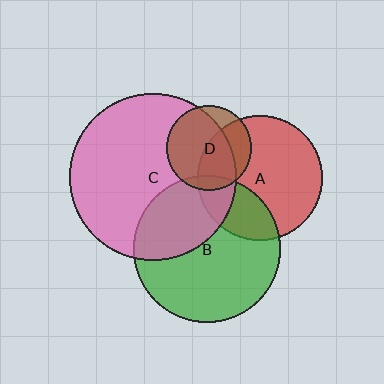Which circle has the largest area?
Circle C (pink).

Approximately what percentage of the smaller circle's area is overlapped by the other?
Approximately 75%.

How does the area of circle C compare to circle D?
Approximately 3.9 times.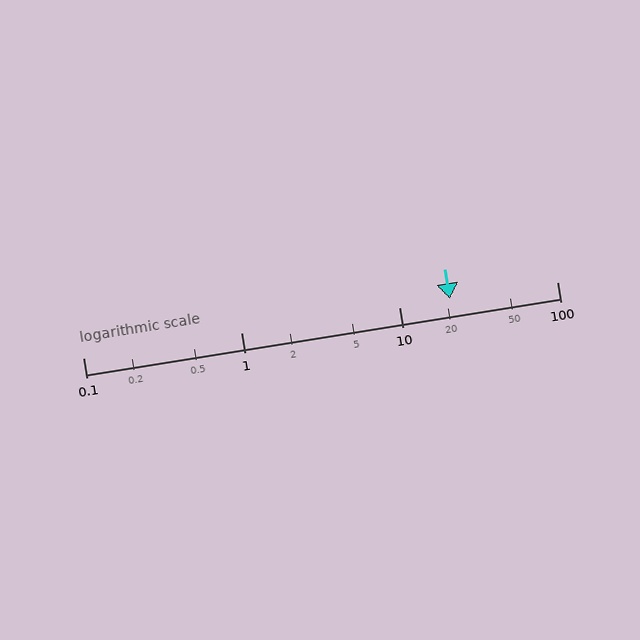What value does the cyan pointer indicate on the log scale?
The pointer indicates approximately 21.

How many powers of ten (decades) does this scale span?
The scale spans 3 decades, from 0.1 to 100.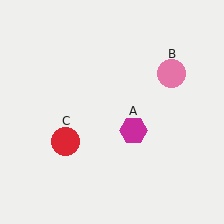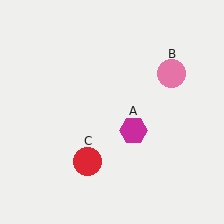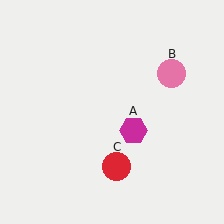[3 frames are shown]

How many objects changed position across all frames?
1 object changed position: red circle (object C).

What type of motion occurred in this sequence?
The red circle (object C) rotated counterclockwise around the center of the scene.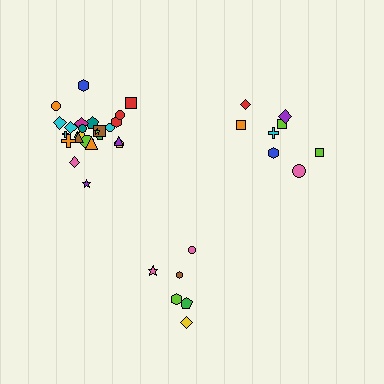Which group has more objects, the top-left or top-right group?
The top-left group.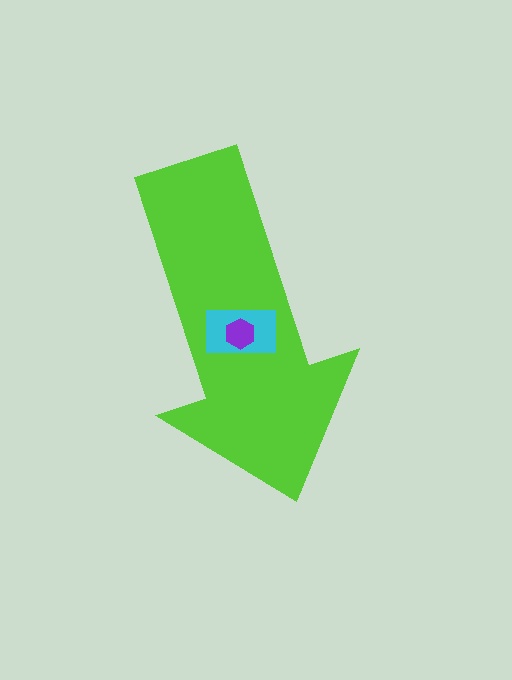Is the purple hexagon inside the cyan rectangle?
Yes.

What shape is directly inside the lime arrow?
The cyan rectangle.